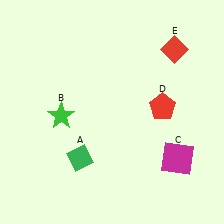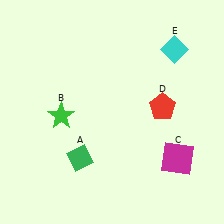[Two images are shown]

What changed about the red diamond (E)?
In Image 1, E is red. In Image 2, it changed to cyan.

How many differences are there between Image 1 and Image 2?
There is 1 difference between the two images.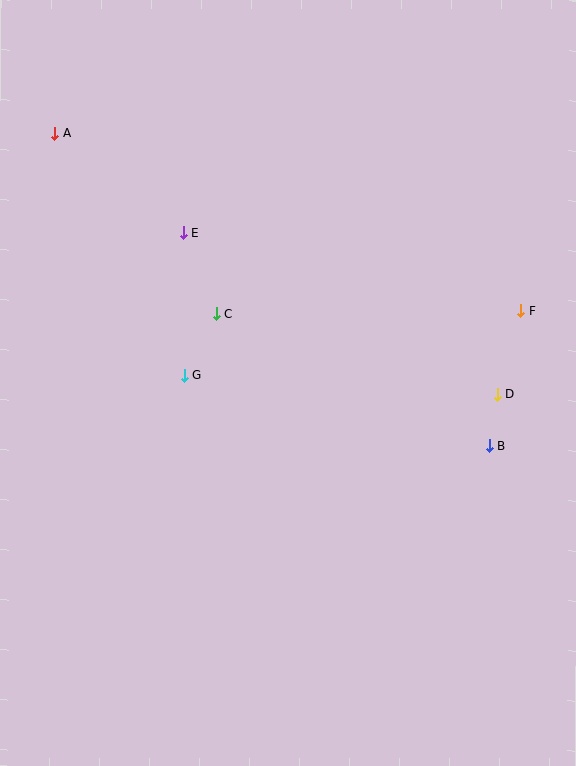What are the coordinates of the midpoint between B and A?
The midpoint between B and A is at (272, 290).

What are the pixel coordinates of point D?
Point D is at (497, 395).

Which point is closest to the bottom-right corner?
Point B is closest to the bottom-right corner.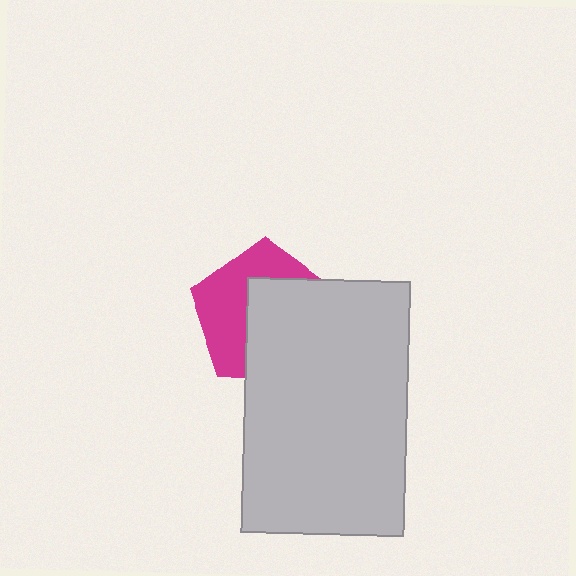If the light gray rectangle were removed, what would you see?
You would see the complete magenta pentagon.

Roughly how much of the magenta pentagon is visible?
About half of it is visible (roughly 46%).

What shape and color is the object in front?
The object in front is a light gray rectangle.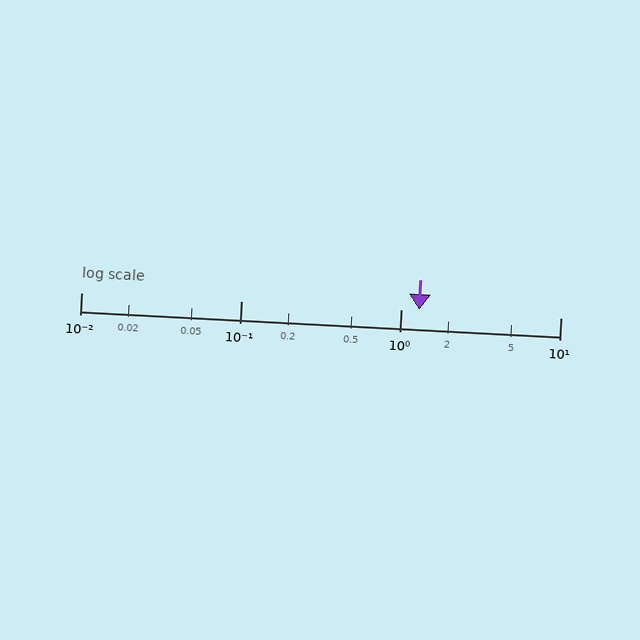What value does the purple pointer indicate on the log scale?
The pointer indicates approximately 1.3.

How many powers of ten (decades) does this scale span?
The scale spans 3 decades, from 0.01 to 10.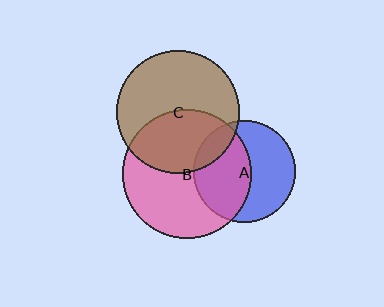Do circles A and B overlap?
Yes.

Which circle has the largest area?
Circle B (pink).